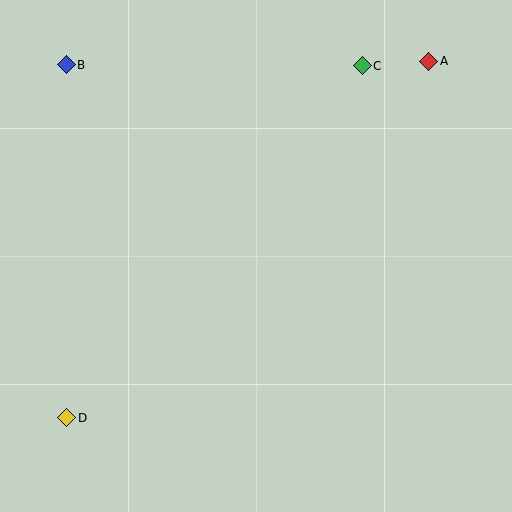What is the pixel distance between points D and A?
The distance between D and A is 508 pixels.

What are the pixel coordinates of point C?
Point C is at (362, 66).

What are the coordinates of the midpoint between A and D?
The midpoint between A and D is at (248, 239).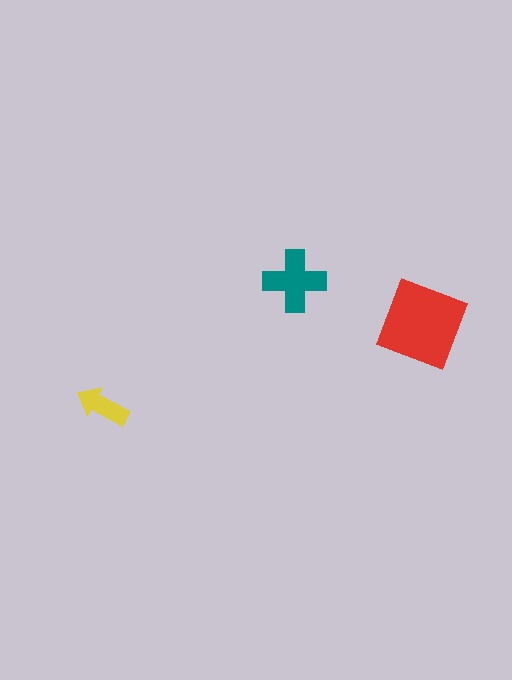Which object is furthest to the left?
The yellow arrow is leftmost.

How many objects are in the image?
There are 3 objects in the image.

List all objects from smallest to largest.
The yellow arrow, the teal cross, the red square.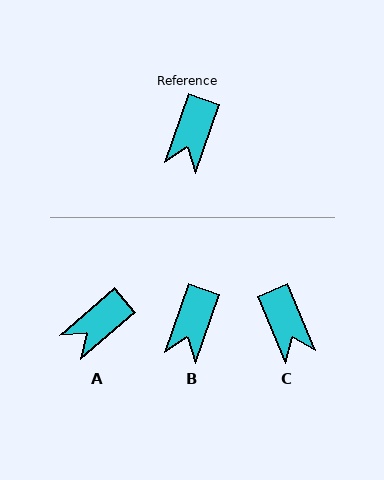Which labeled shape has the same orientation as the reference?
B.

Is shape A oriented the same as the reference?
No, it is off by about 29 degrees.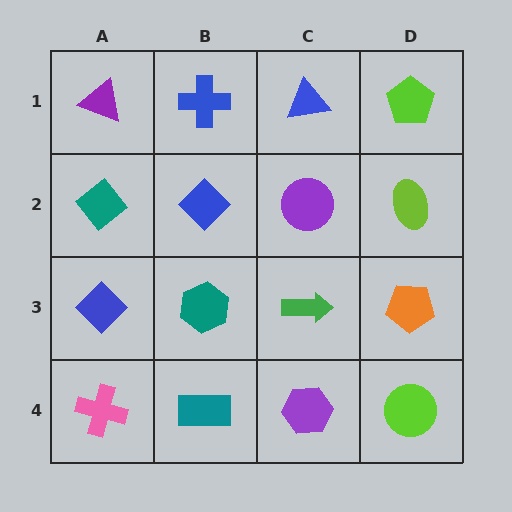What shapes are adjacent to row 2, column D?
A lime pentagon (row 1, column D), an orange pentagon (row 3, column D), a purple circle (row 2, column C).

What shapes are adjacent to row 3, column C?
A purple circle (row 2, column C), a purple hexagon (row 4, column C), a teal hexagon (row 3, column B), an orange pentagon (row 3, column D).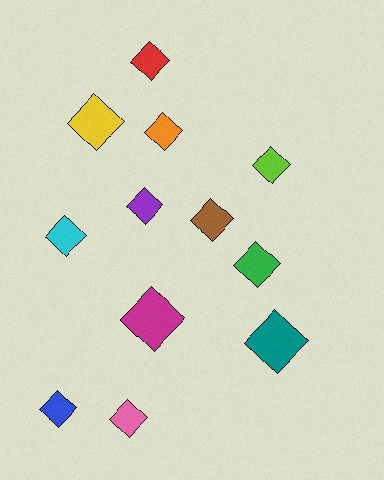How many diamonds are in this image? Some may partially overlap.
There are 12 diamonds.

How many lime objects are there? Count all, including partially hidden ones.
There is 1 lime object.